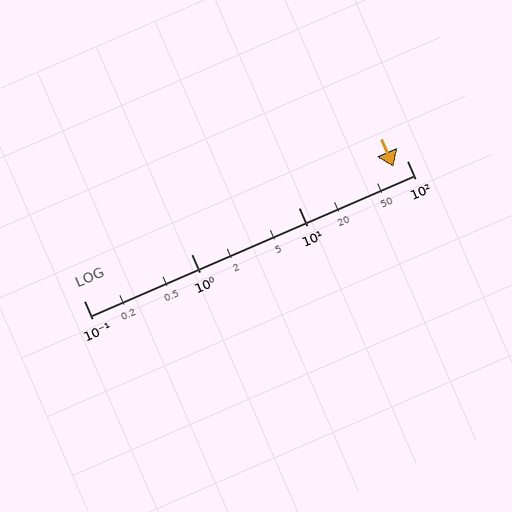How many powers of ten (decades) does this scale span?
The scale spans 3 decades, from 0.1 to 100.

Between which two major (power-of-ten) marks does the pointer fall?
The pointer is between 10 and 100.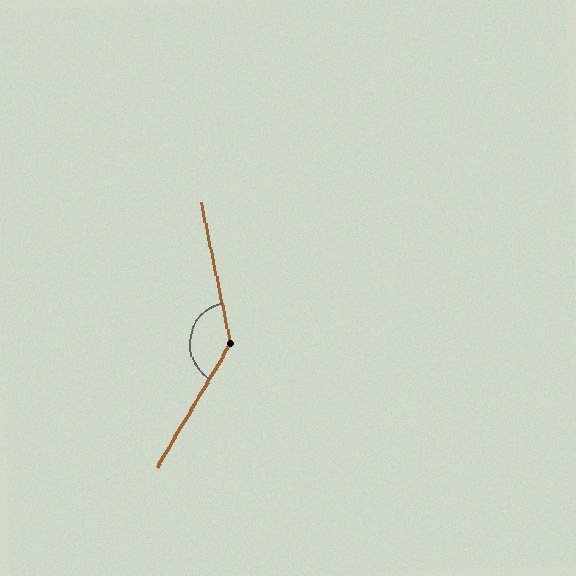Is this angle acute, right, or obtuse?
It is obtuse.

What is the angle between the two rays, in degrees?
Approximately 137 degrees.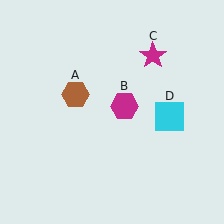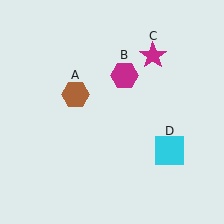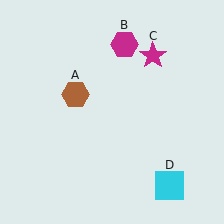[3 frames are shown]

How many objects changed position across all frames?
2 objects changed position: magenta hexagon (object B), cyan square (object D).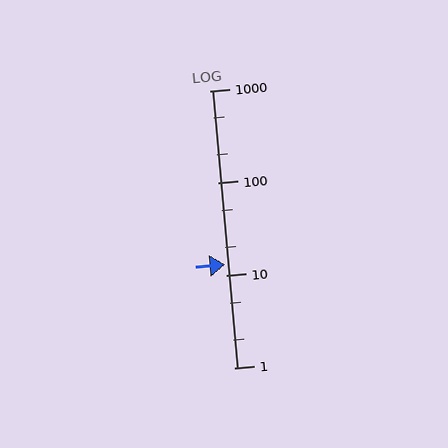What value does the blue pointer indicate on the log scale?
The pointer indicates approximately 13.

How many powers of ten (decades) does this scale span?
The scale spans 3 decades, from 1 to 1000.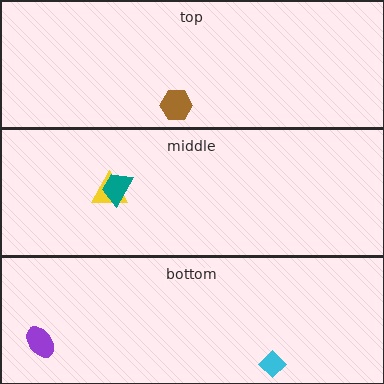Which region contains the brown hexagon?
The top region.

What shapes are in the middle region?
The yellow triangle, the teal trapezoid.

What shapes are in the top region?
The brown hexagon.